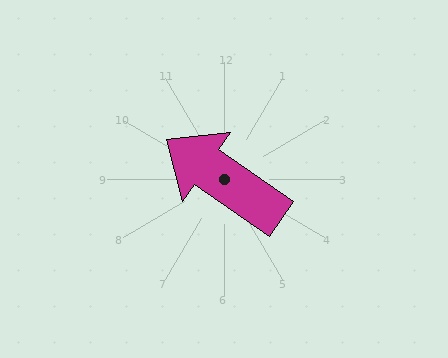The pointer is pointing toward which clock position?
Roughly 10 o'clock.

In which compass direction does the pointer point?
Northwest.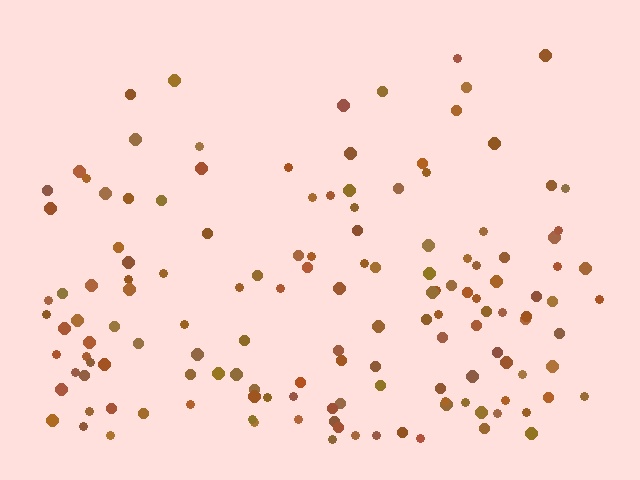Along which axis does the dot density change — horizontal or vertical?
Vertical.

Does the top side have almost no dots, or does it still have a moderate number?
Still a moderate number, just noticeably fewer than the bottom.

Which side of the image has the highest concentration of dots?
The bottom.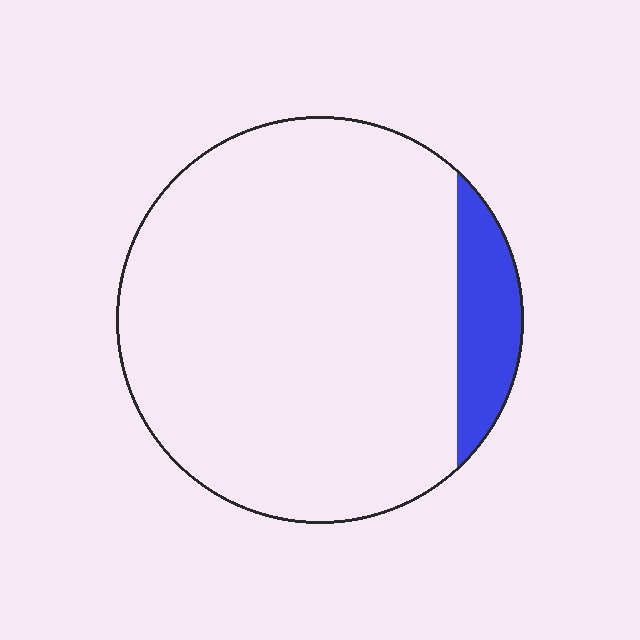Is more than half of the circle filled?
No.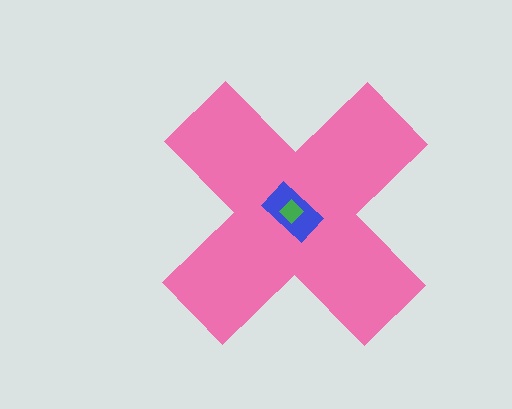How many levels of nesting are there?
3.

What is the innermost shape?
The green diamond.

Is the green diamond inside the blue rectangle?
Yes.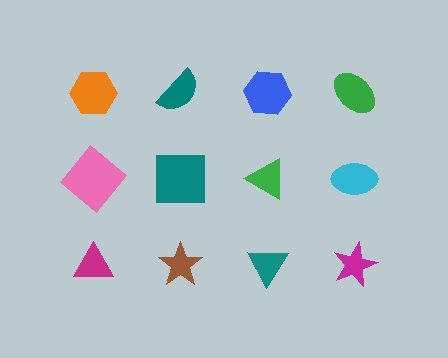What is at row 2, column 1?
A pink diamond.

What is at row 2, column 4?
A cyan ellipse.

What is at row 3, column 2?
A brown star.